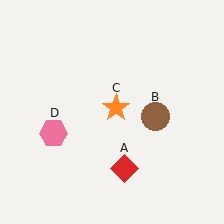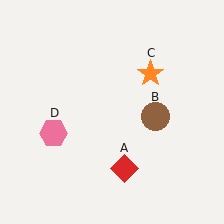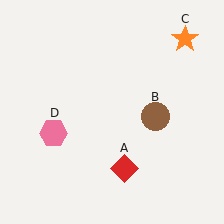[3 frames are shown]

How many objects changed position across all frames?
1 object changed position: orange star (object C).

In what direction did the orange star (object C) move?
The orange star (object C) moved up and to the right.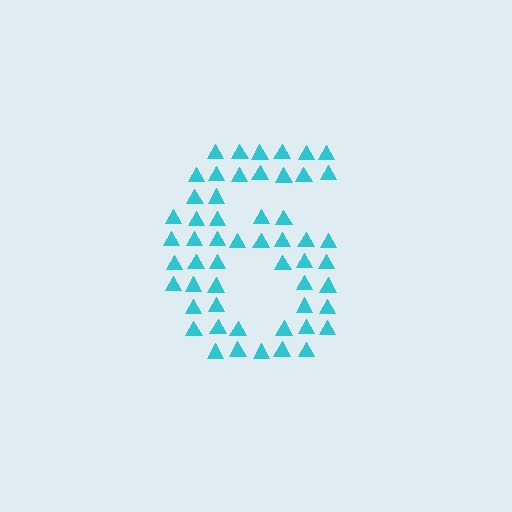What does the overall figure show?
The overall figure shows the digit 6.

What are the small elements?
The small elements are triangles.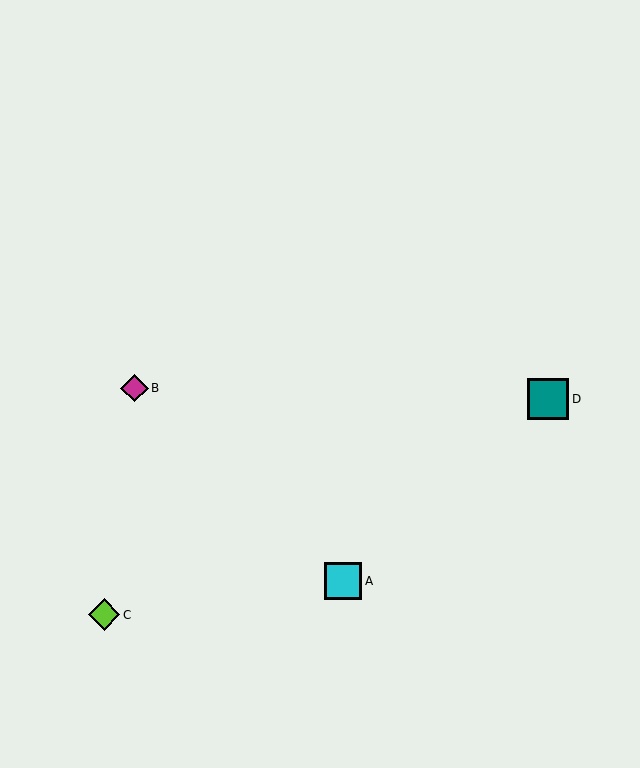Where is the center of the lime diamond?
The center of the lime diamond is at (104, 615).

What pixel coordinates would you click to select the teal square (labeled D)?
Click at (548, 399) to select the teal square D.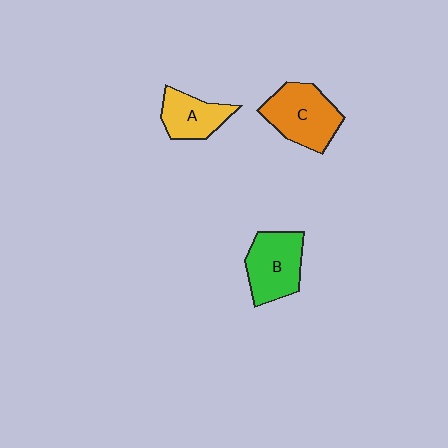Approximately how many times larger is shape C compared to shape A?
Approximately 1.5 times.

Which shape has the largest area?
Shape C (orange).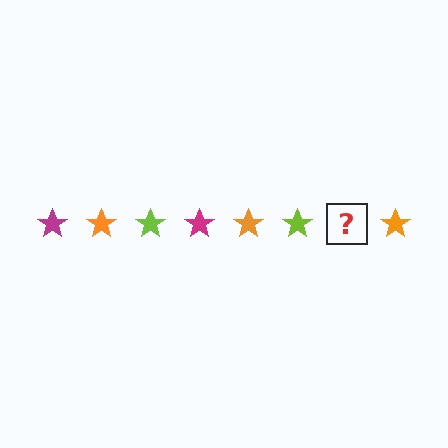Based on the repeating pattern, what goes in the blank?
The blank should be a magenta star.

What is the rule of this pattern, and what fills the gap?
The rule is that the pattern cycles through magenta, orange, lime stars. The gap should be filled with a magenta star.